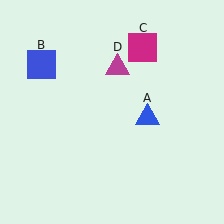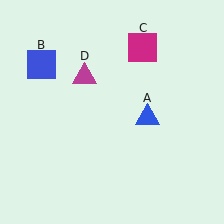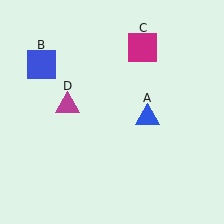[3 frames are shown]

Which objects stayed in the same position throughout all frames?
Blue triangle (object A) and blue square (object B) and magenta square (object C) remained stationary.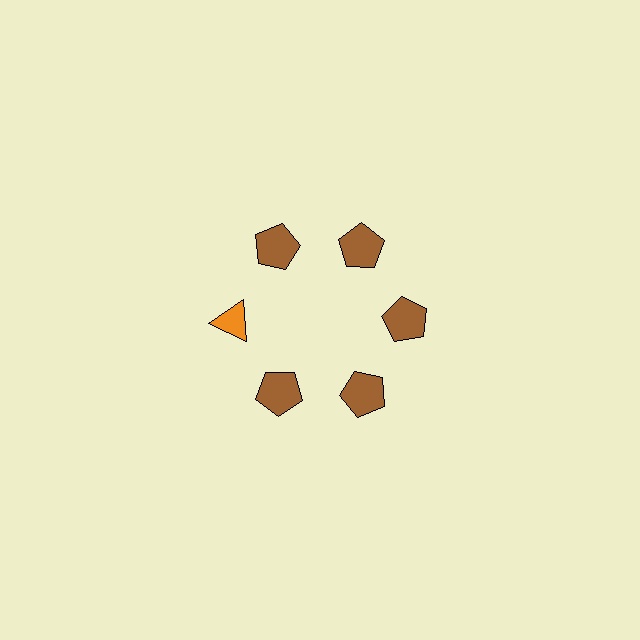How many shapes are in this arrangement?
There are 6 shapes arranged in a ring pattern.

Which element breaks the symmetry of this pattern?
The orange triangle at roughly the 9 o'clock position breaks the symmetry. All other shapes are brown pentagons.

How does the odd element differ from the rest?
It differs in both color (orange instead of brown) and shape (triangle instead of pentagon).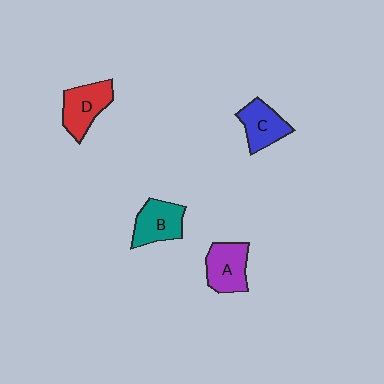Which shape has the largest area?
Shape D (red).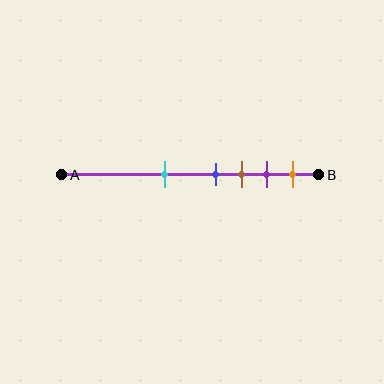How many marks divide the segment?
There are 5 marks dividing the segment.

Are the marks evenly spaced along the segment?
No, the marks are not evenly spaced.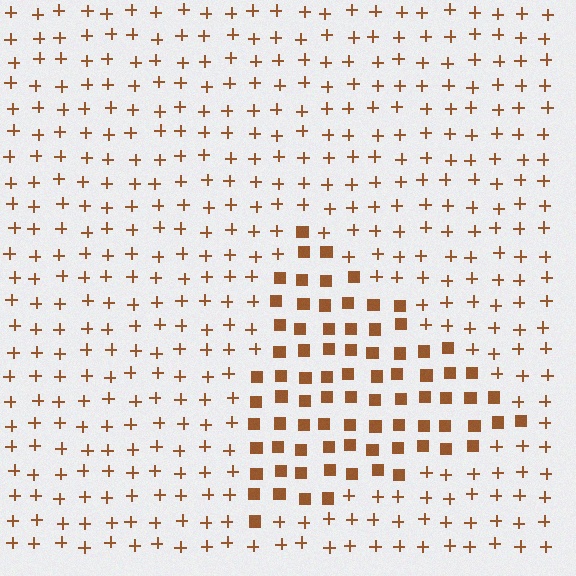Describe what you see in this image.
The image is filled with small brown elements arranged in a uniform grid. A triangle-shaped region contains squares, while the surrounding area contains plus signs. The boundary is defined purely by the change in element shape.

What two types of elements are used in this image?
The image uses squares inside the triangle region and plus signs outside it.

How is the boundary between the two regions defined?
The boundary is defined by a change in element shape: squares inside vs. plus signs outside. All elements share the same color and spacing.